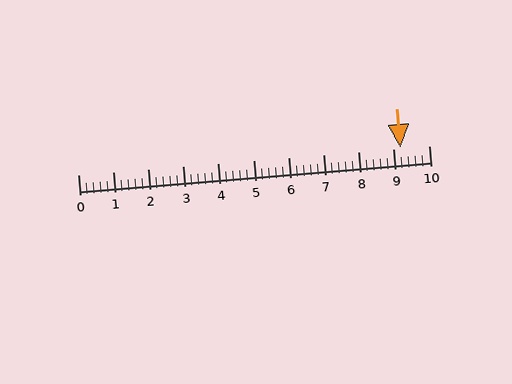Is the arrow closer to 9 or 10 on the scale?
The arrow is closer to 9.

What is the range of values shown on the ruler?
The ruler shows values from 0 to 10.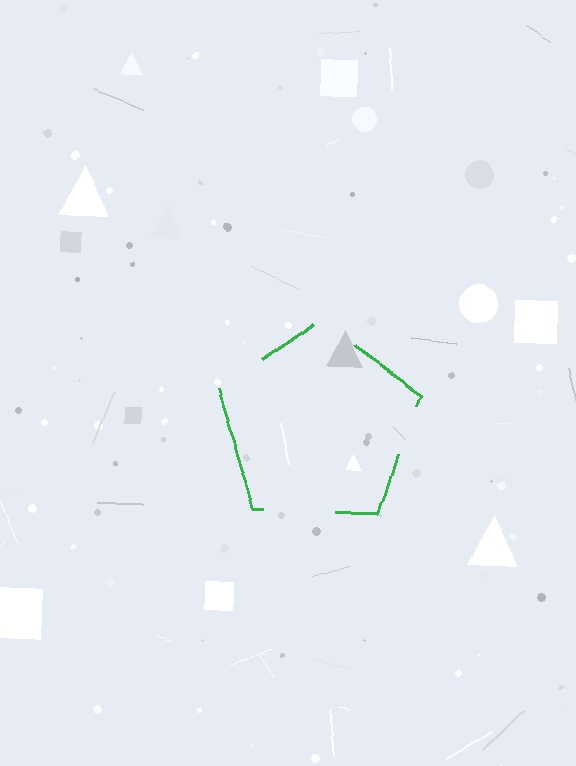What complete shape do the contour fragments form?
The contour fragments form a pentagon.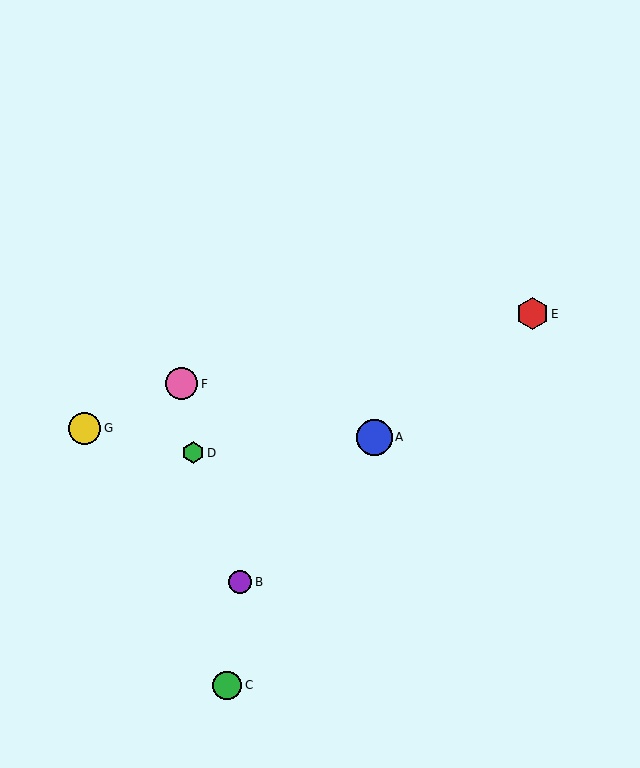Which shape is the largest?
The blue circle (labeled A) is the largest.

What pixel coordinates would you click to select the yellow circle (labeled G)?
Click at (85, 428) to select the yellow circle G.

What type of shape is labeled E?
Shape E is a red hexagon.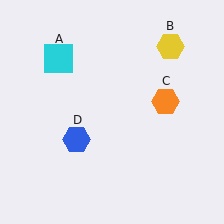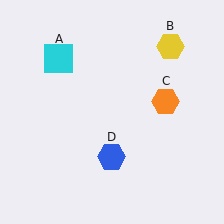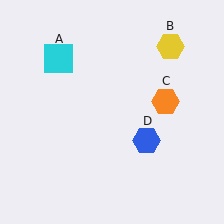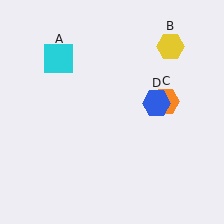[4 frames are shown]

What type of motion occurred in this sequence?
The blue hexagon (object D) rotated counterclockwise around the center of the scene.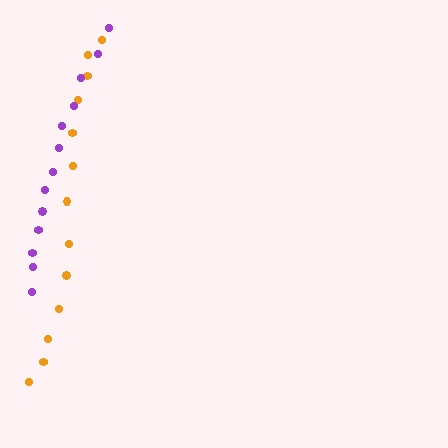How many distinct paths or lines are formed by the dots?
There are 2 distinct paths.